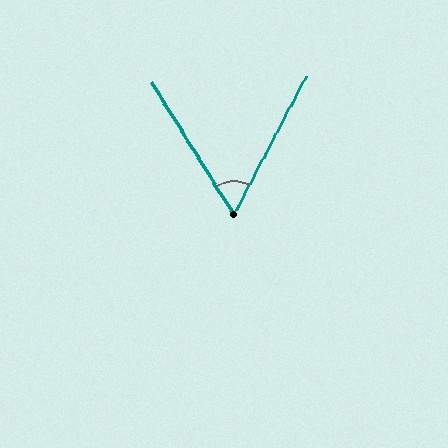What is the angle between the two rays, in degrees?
Approximately 59 degrees.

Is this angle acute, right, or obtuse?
It is acute.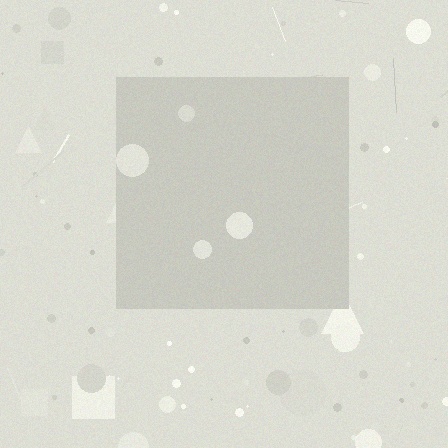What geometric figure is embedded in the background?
A square is embedded in the background.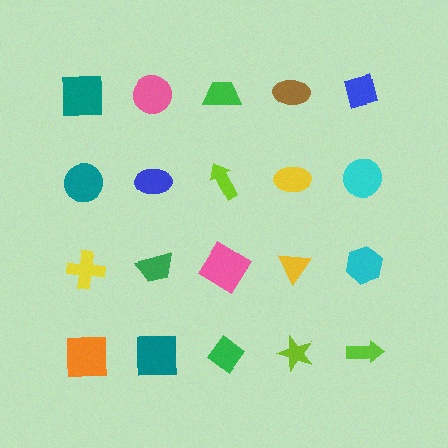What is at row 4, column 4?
A lime star.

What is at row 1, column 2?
A pink circle.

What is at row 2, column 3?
A lime arrow.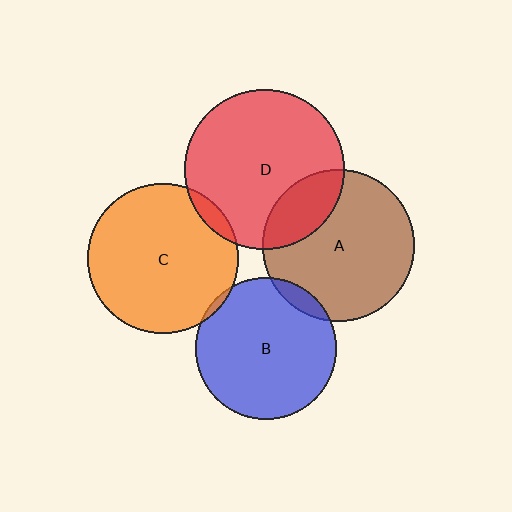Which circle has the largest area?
Circle D (red).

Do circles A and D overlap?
Yes.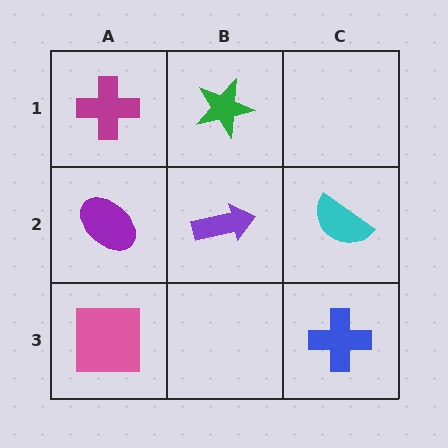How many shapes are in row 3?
2 shapes.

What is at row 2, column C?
A cyan semicircle.